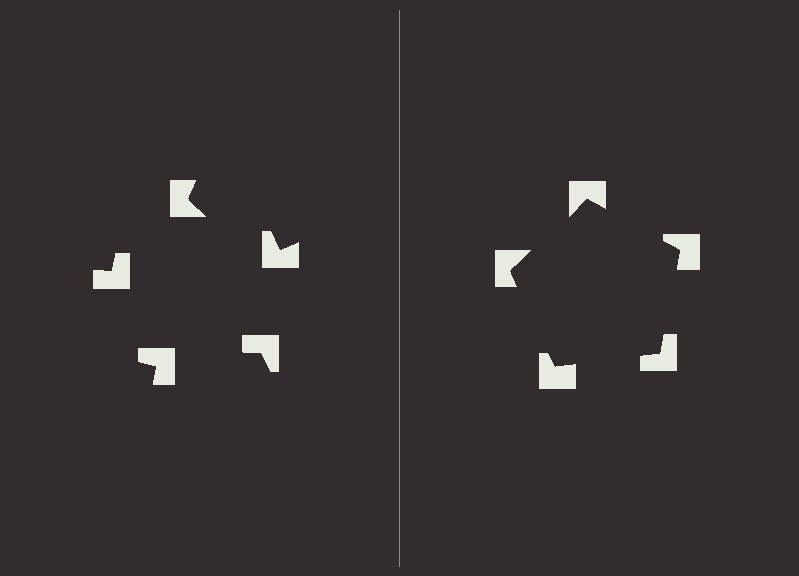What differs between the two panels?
The notched squares are positioned identically on both sides; only the wedge orientations differ. On the right they align to a pentagon; on the left they are misaligned.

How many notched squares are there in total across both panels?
10 — 5 on each side.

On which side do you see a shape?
An illusory pentagon appears on the right side. On the left side the wedge cuts are rotated, so no coherent shape forms.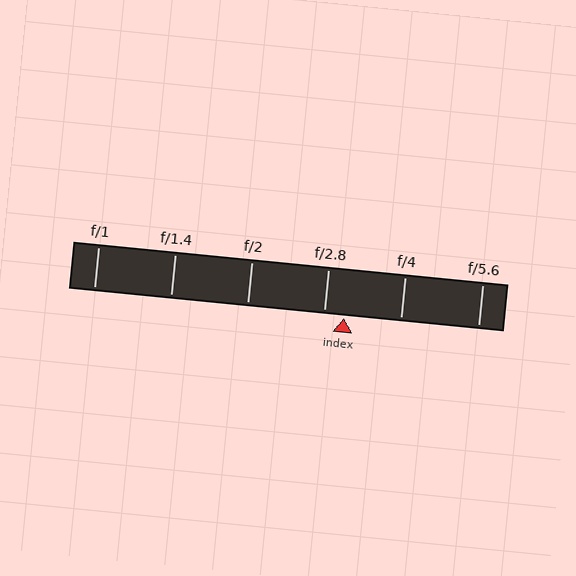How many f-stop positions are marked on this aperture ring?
There are 6 f-stop positions marked.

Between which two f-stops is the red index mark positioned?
The index mark is between f/2.8 and f/4.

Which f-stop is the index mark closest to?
The index mark is closest to f/2.8.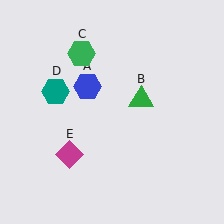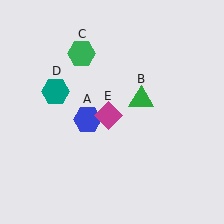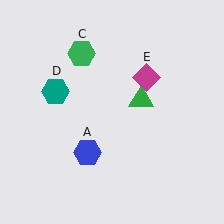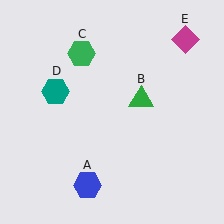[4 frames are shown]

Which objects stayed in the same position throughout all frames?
Green triangle (object B) and green hexagon (object C) and teal hexagon (object D) remained stationary.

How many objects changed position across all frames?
2 objects changed position: blue hexagon (object A), magenta diamond (object E).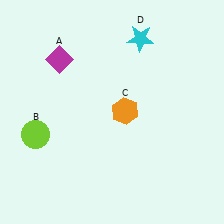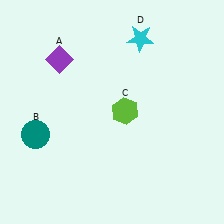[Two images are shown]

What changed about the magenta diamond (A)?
In Image 1, A is magenta. In Image 2, it changed to purple.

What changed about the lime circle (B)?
In Image 1, B is lime. In Image 2, it changed to teal.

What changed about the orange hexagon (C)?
In Image 1, C is orange. In Image 2, it changed to lime.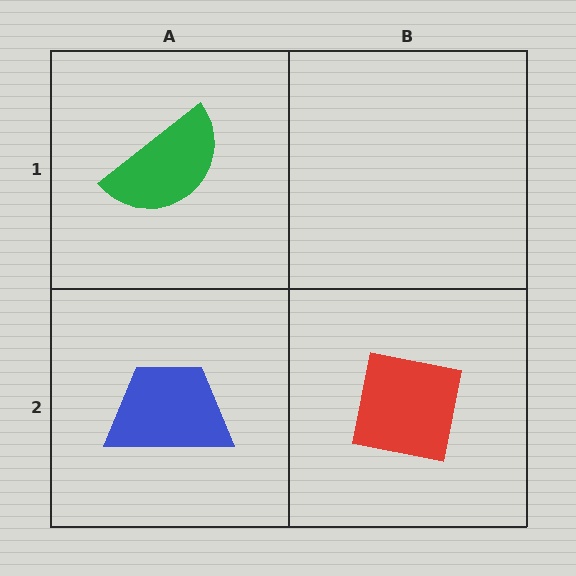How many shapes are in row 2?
2 shapes.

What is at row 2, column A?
A blue trapezoid.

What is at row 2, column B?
A red square.